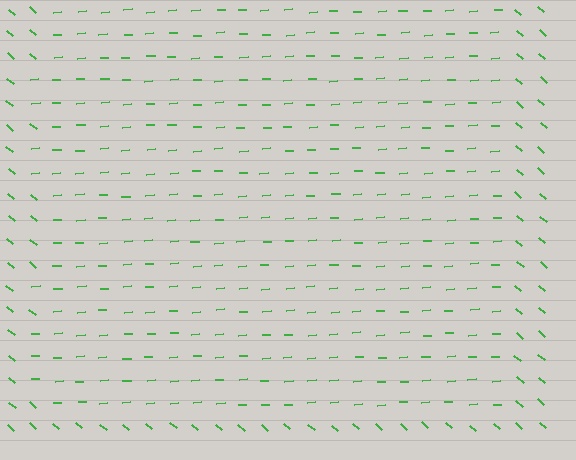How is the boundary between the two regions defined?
The boundary is defined purely by a change in line orientation (approximately 45 degrees difference). All lines are the same color and thickness.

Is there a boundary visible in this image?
Yes, there is a texture boundary formed by a change in line orientation.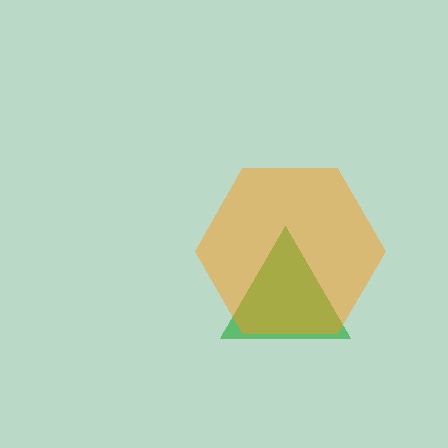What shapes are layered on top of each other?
The layered shapes are: a green triangle, an orange hexagon.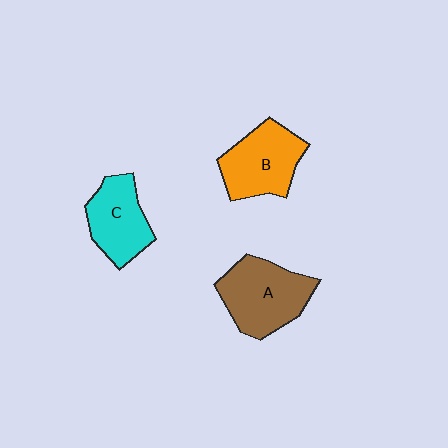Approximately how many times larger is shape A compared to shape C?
Approximately 1.3 times.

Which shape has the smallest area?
Shape C (cyan).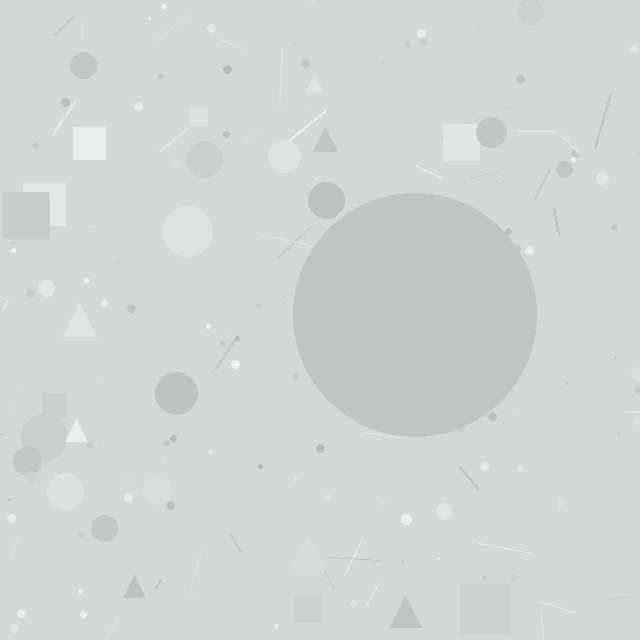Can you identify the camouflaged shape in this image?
The camouflaged shape is a circle.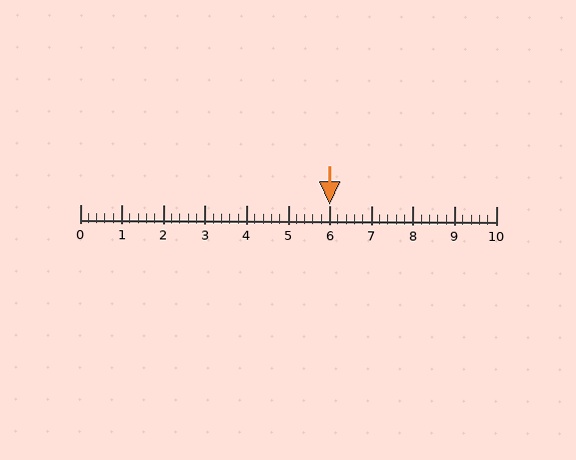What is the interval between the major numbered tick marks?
The major tick marks are spaced 1 units apart.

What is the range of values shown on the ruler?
The ruler shows values from 0 to 10.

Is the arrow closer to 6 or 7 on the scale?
The arrow is closer to 6.